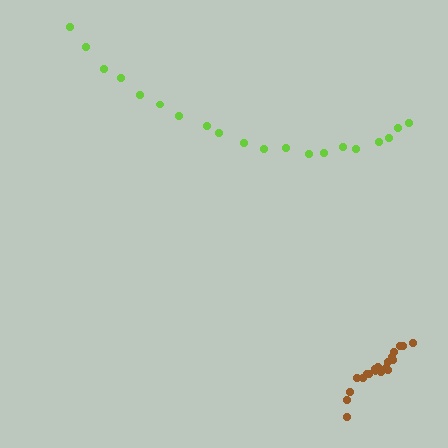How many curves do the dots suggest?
There are 2 distinct paths.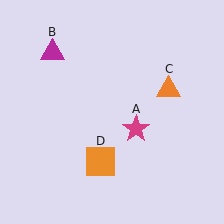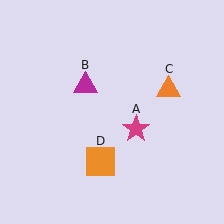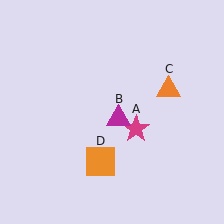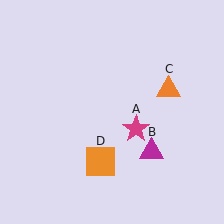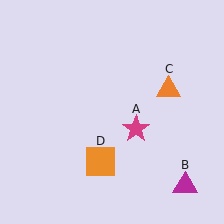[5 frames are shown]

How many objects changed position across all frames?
1 object changed position: magenta triangle (object B).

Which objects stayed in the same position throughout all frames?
Magenta star (object A) and orange triangle (object C) and orange square (object D) remained stationary.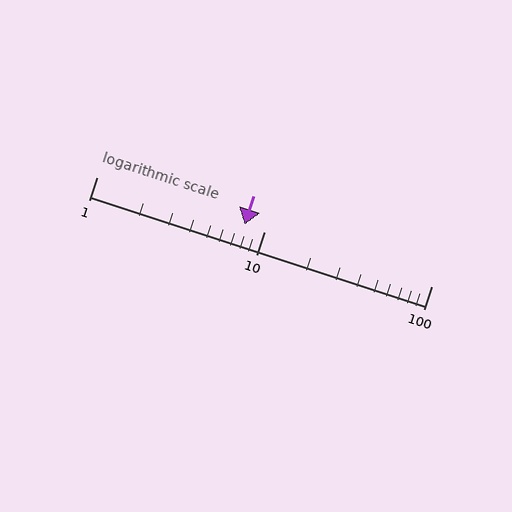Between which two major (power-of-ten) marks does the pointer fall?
The pointer is between 1 and 10.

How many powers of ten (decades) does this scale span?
The scale spans 2 decades, from 1 to 100.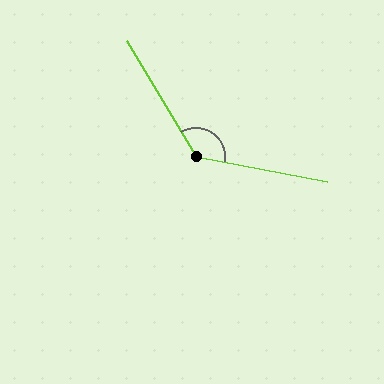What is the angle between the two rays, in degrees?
Approximately 132 degrees.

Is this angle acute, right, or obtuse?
It is obtuse.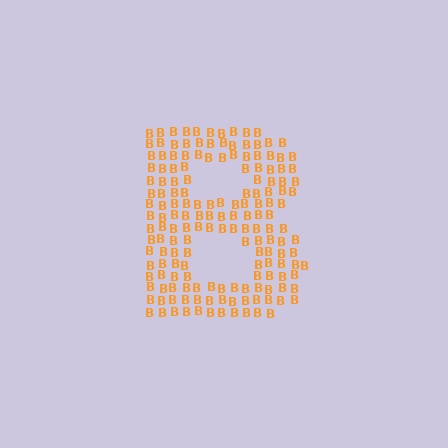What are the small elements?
The small elements are letter B's.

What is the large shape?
The large shape is the letter B.